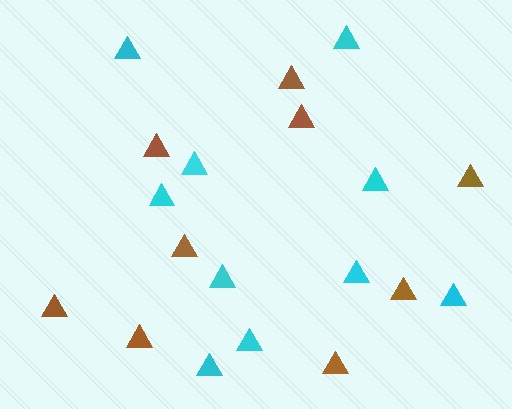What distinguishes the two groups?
There are 2 groups: one group of cyan triangles (10) and one group of brown triangles (9).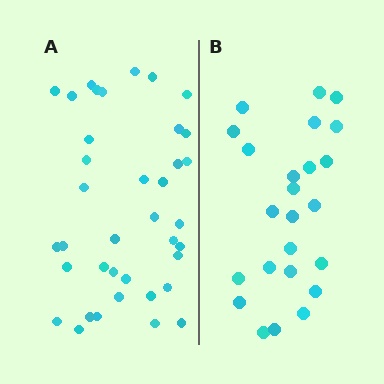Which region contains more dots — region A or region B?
Region A (the left region) has more dots.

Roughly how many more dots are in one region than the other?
Region A has approximately 15 more dots than region B.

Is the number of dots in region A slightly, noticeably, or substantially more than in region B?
Region A has substantially more. The ratio is roughly 1.6 to 1.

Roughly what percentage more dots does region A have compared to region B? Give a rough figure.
About 60% more.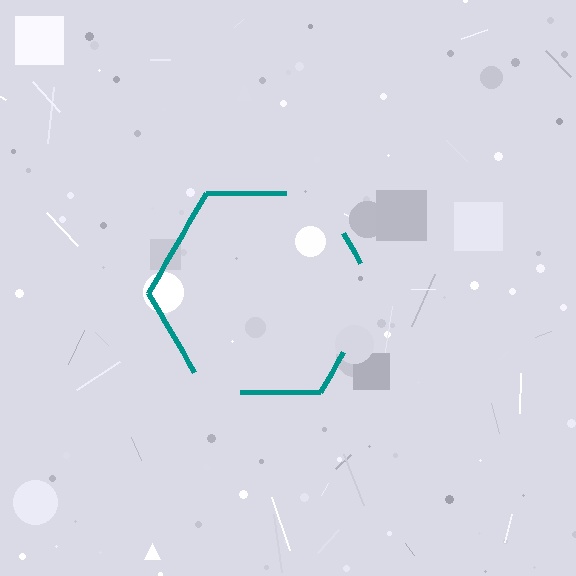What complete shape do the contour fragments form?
The contour fragments form a hexagon.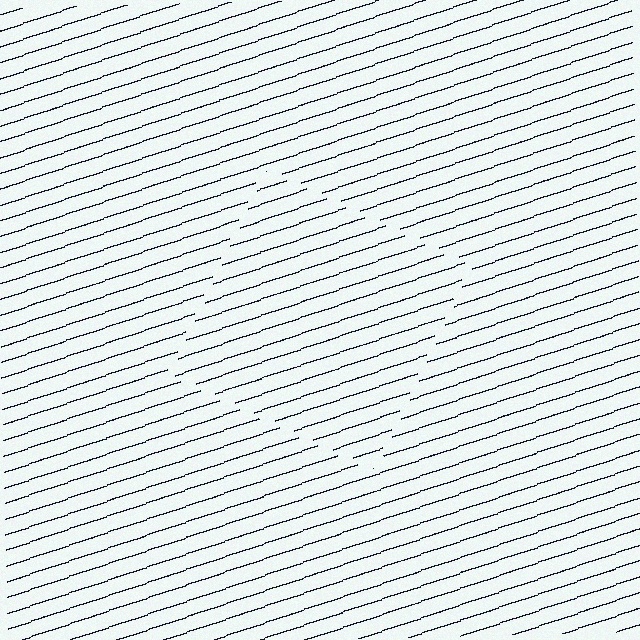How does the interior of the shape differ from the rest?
The interior of the shape contains the same grating, shifted by half a period — the contour is defined by the phase discontinuity where line-ends from the inner and outer gratings abut.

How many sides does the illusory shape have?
4 sides — the line-ends trace a square.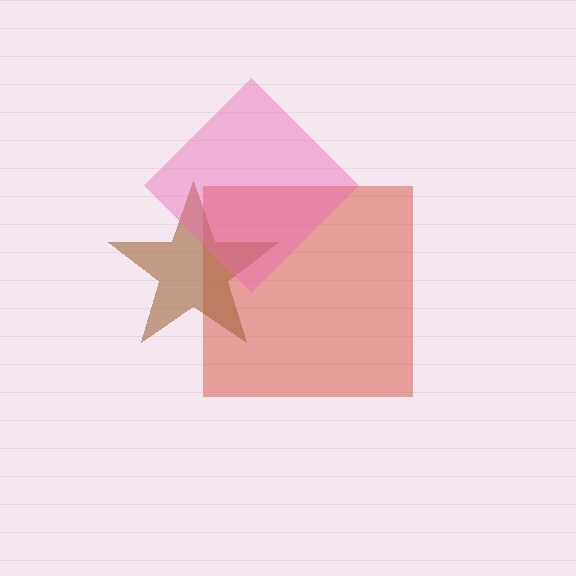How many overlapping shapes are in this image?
There are 3 overlapping shapes in the image.